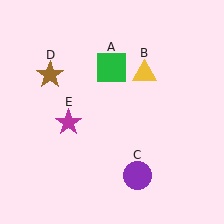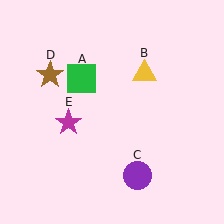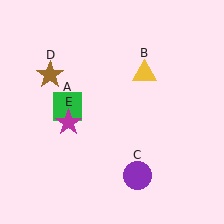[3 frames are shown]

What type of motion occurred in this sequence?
The green square (object A) rotated counterclockwise around the center of the scene.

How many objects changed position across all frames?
1 object changed position: green square (object A).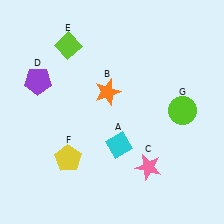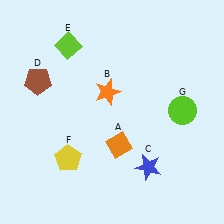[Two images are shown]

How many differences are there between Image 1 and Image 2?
There are 3 differences between the two images.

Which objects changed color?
A changed from cyan to orange. C changed from pink to blue. D changed from purple to brown.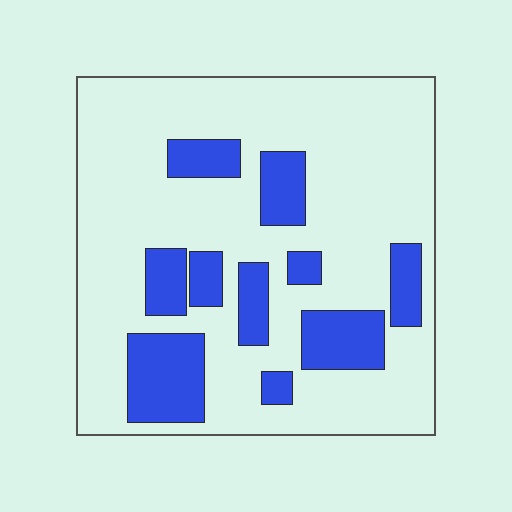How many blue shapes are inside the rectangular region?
10.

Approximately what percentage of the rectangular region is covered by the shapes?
Approximately 25%.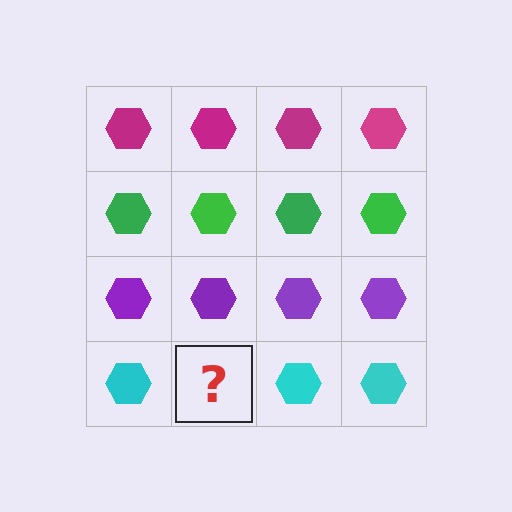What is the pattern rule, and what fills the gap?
The rule is that each row has a consistent color. The gap should be filled with a cyan hexagon.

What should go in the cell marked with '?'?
The missing cell should contain a cyan hexagon.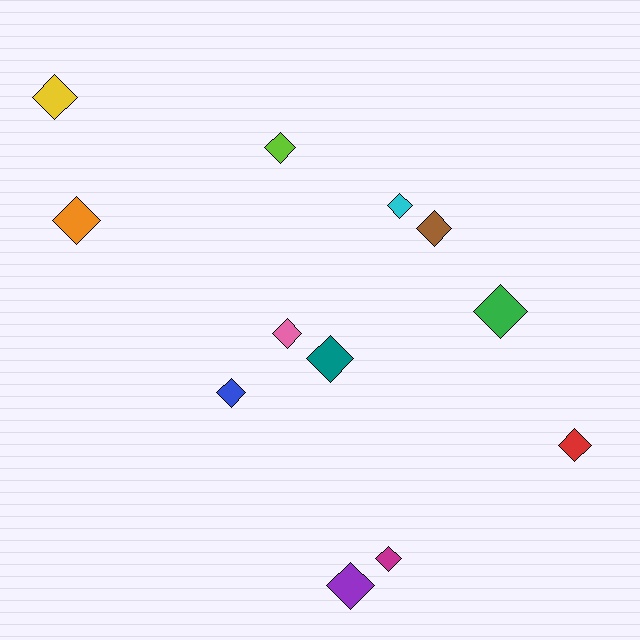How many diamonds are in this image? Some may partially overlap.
There are 12 diamonds.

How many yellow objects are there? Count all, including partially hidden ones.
There is 1 yellow object.